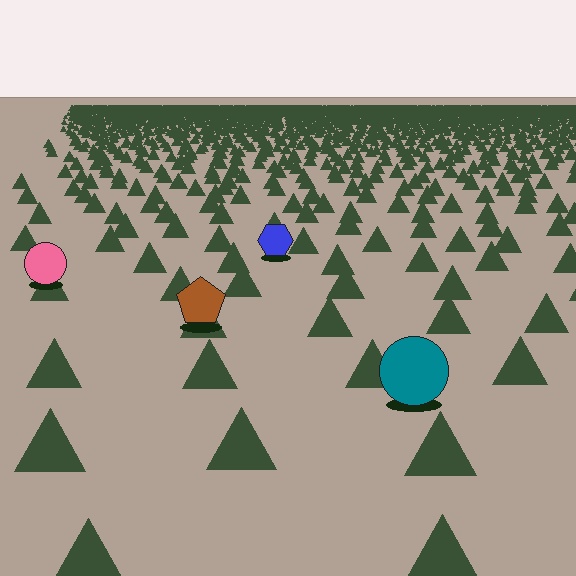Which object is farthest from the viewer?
The blue hexagon is farthest from the viewer. It appears smaller and the ground texture around it is denser.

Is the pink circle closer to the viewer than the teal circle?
No. The teal circle is closer — you can tell from the texture gradient: the ground texture is coarser near it.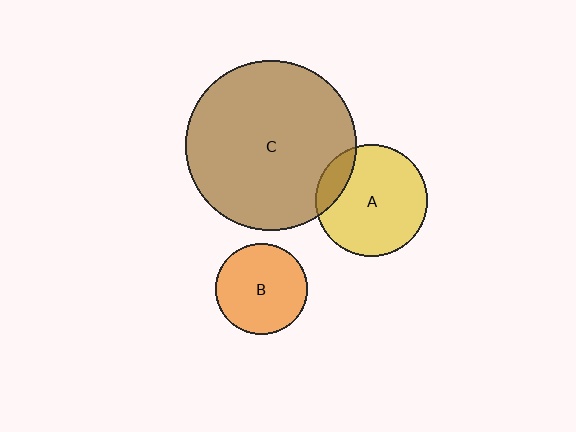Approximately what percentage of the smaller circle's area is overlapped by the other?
Approximately 15%.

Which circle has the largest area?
Circle C (brown).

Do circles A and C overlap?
Yes.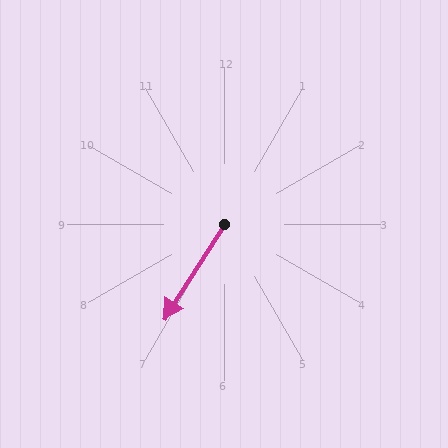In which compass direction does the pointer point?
Southwest.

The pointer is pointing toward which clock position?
Roughly 7 o'clock.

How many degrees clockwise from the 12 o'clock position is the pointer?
Approximately 212 degrees.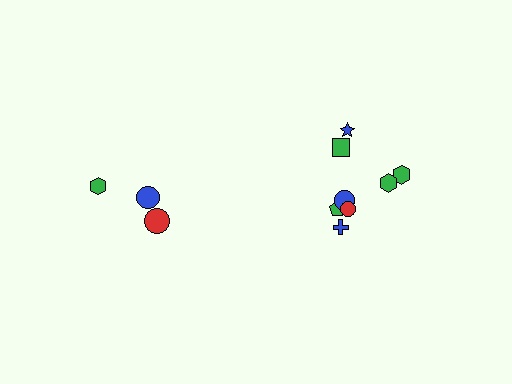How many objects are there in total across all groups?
There are 11 objects.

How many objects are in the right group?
There are 8 objects.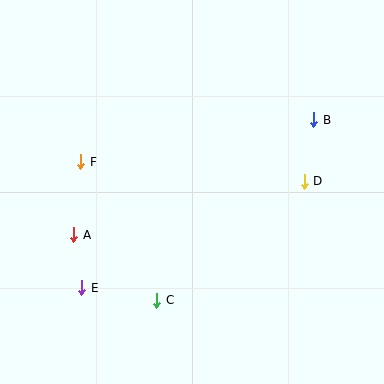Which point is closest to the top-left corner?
Point F is closest to the top-left corner.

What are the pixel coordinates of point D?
Point D is at (304, 181).